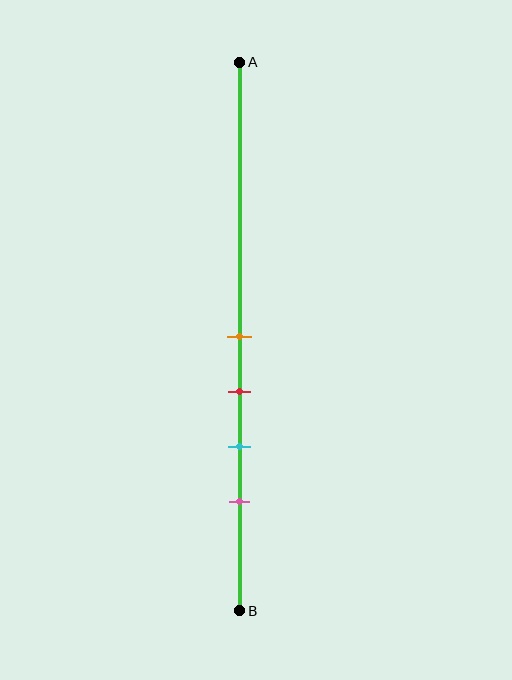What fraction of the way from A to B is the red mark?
The red mark is approximately 60% (0.6) of the way from A to B.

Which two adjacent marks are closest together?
The orange and red marks are the closest adjacent pair.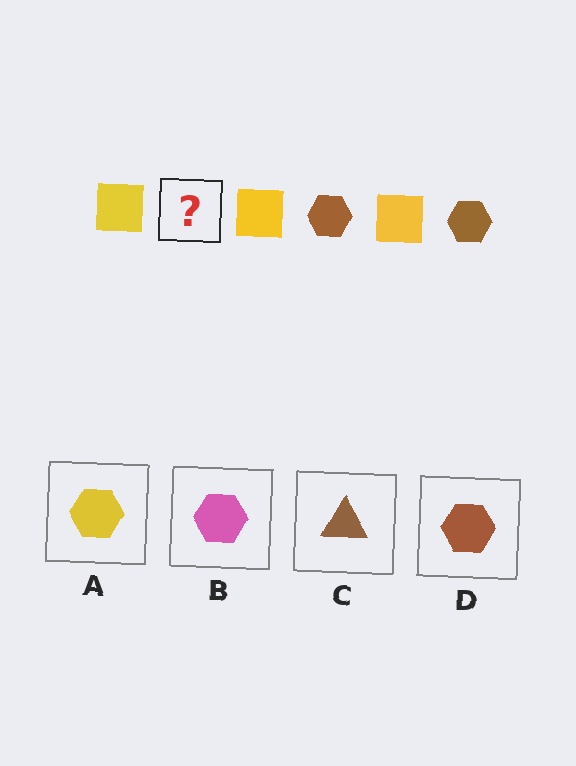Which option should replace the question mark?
Option D.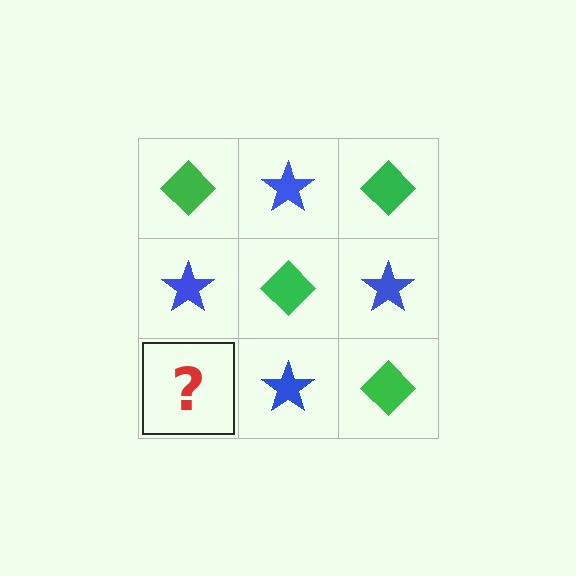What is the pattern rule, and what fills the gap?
The rule is that it alternates green diamond and blue star in a checkerboard pattern. The gap should be filled with a green diamond.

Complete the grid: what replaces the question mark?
The question mark should be replaced with a green diamond.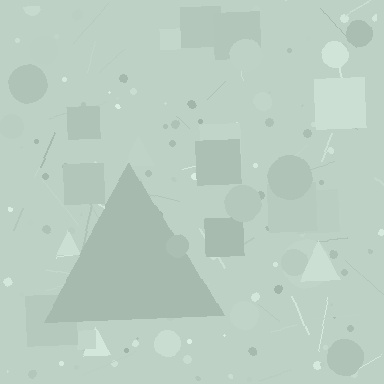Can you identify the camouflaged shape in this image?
The camouflaged shape is a triangle.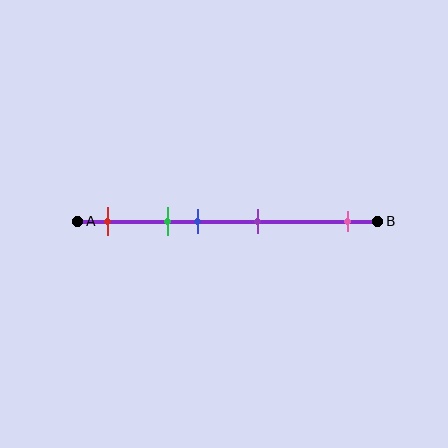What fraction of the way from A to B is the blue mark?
The blue mark is approximately 40% (0.4) of the way from A to B.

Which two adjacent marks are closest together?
The green and blue marks are the closest adjacent pair.